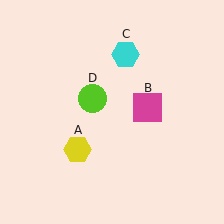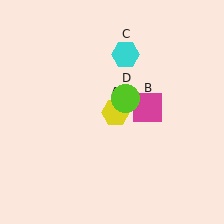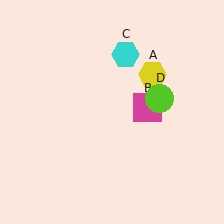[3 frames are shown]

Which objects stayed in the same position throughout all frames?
Magenta square (object B) and cyan hexagon (object C) remained stationary.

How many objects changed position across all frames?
2 objects changed position: yellow hexagon (object A), lime circle (object D).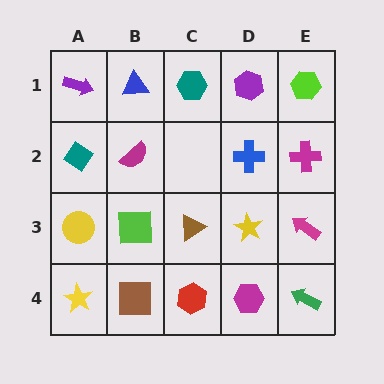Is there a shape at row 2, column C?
No, that cell is empty.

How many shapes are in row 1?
5 shapes.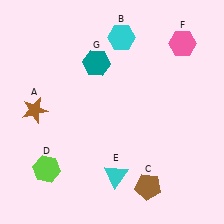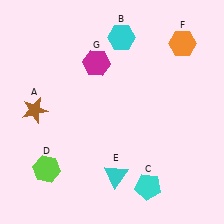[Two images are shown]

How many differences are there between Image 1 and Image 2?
There are 3 differences between the two images.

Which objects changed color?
C changed from brown to cyan. F changed from pink to orange. G changed from teal to magenta.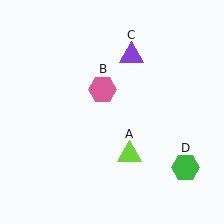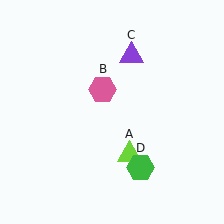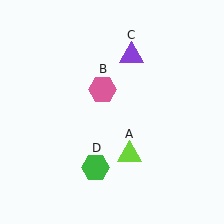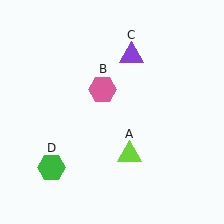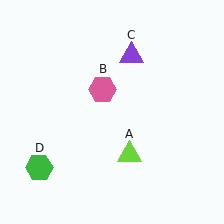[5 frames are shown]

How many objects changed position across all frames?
1 object changed position: green hexagon (object D).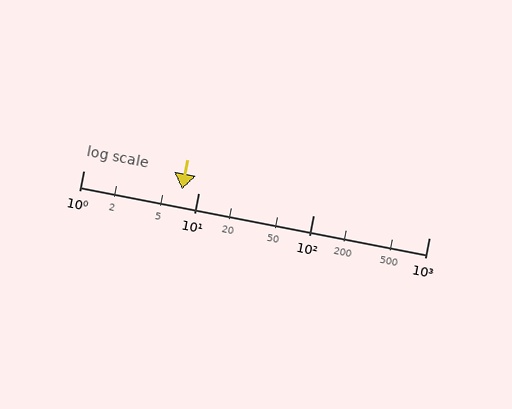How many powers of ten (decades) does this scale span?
The scale spans 3 decades, from 1 to 1000.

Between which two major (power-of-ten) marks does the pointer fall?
The pointer is between 1 and 10.